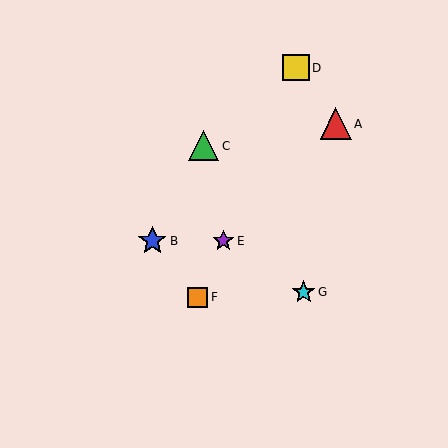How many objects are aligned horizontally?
2 objects (B, E) are aligned horizontally.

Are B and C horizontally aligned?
No, B is at y≈241 and C is at y≈146.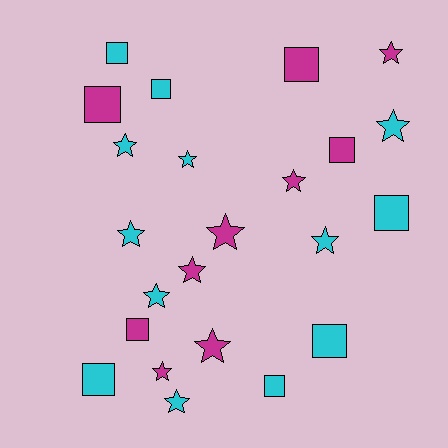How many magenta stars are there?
There are 6 magenta stars.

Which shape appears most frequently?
Star, with 13 objects.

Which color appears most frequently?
Cyan, with 13 objects.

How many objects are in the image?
There are 23 objects.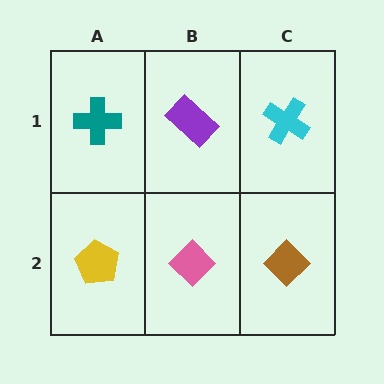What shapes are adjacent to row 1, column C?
A brown diamond (row 2, column C), a purple rectangle (row 1, column B).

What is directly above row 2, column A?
A teal cross.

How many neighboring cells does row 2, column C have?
2.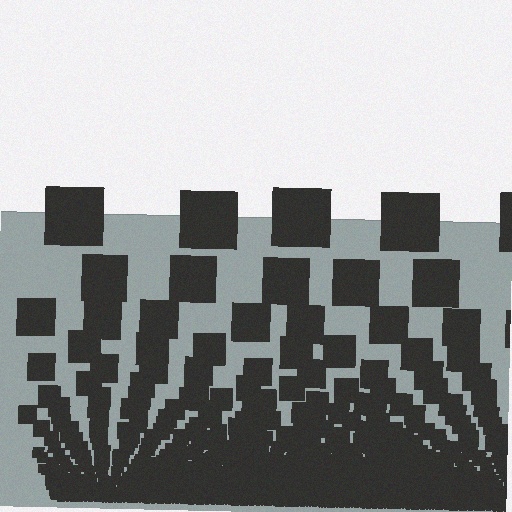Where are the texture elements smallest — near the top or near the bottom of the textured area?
Near the bottom.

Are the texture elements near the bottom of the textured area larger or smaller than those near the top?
Smaller. The gradient is inverted — elements near the bottom are smaller and denser.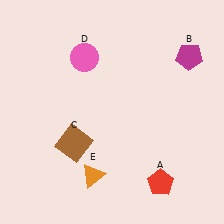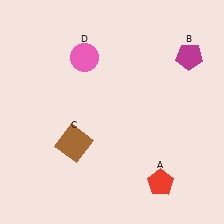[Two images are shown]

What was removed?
The orange triangle (E) was removed in Image 2.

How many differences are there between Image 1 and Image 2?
There is 1 difference between the two images.